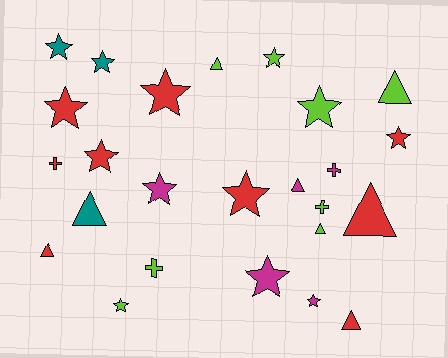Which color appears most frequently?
Red, with 9 objects.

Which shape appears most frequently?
Star, with 13 objects.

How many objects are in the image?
There are 25 objects.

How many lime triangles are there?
There are 3 lime triangles.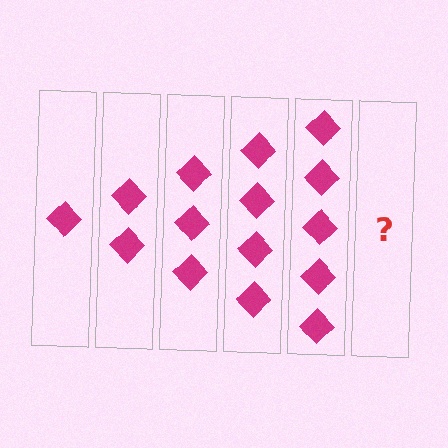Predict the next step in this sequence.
The next step is 6 diamonds.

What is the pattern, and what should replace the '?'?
The pattern is that each step adds one more diamond. The '?' should be 6 diamonds.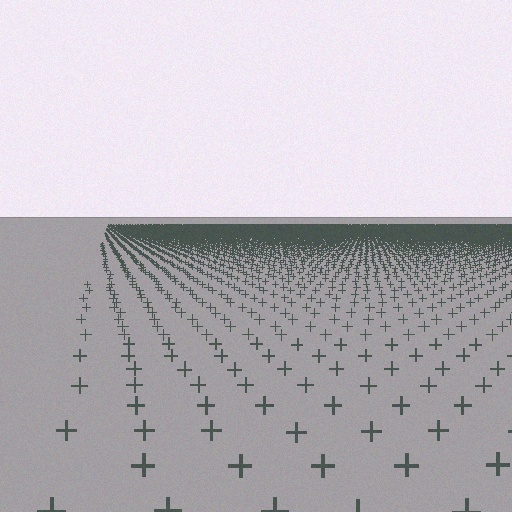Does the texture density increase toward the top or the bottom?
Density increases toward the top.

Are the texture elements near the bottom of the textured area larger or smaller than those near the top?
Larger. Near the bottom, elements are closer to the viewer and appear at a bigger on-screen size.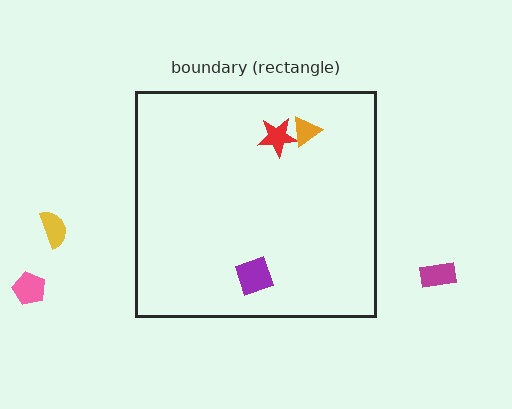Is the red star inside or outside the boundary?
Inside.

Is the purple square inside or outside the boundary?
Inside.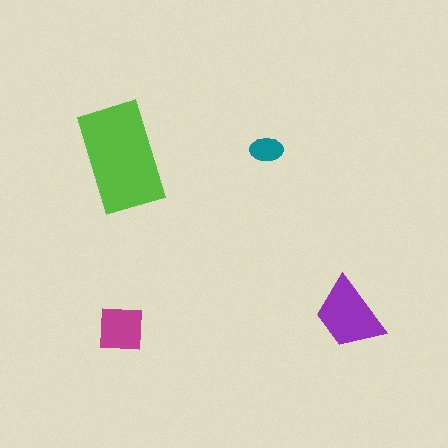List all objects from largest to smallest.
The lime rectangle, the purple trapezoid, the magenta square, the teal ellipse.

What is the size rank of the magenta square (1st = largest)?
3rd.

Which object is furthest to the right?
The purple trapezoid is rightmost.